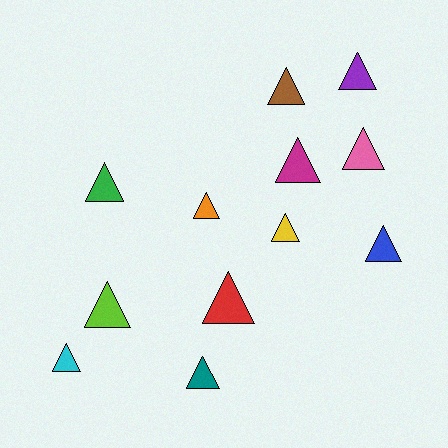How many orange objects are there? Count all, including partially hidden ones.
There is 1 orange object.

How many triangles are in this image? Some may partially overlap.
There are 12 triangles.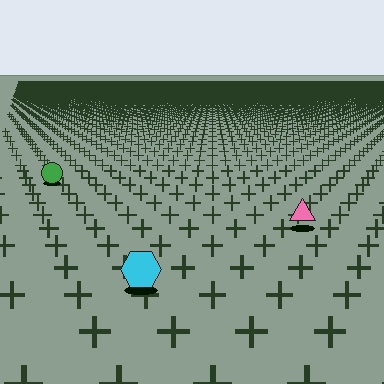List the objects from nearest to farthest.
From nearest to farthest: the cyan hexagon, the pink triangle, the green circle.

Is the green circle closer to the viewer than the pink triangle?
No. The pink triangle is closer — you can tell from the texture gradient: the ground texture is coarser near it.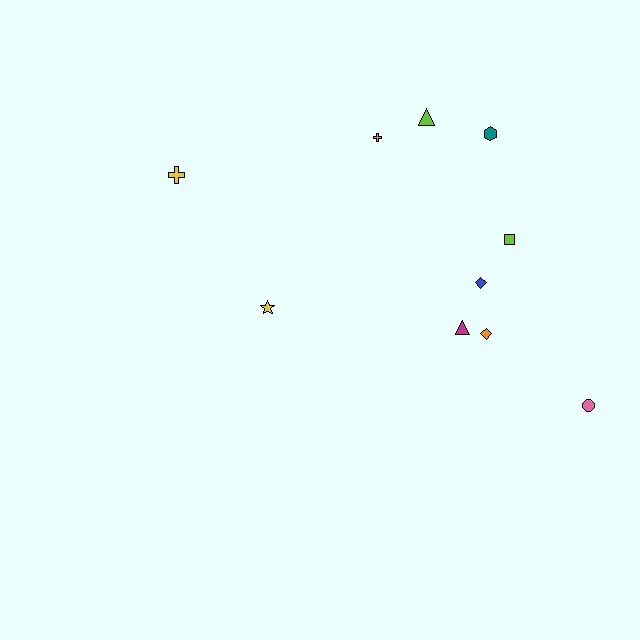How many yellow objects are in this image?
There are 2 yellow objects.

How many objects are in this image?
There are 10 objects.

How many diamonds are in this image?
There are 2 diamonds.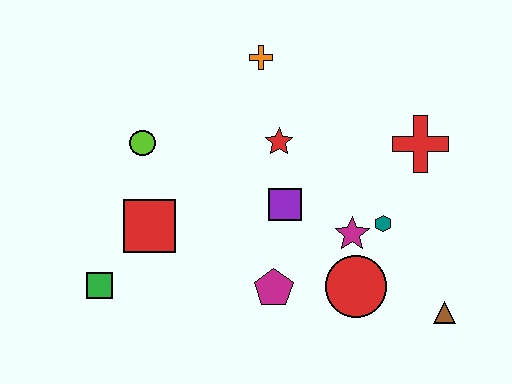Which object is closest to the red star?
The purple square is closest to the red star.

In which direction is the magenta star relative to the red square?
The magenta star is to the right of the red square.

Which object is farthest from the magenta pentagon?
The orange cross is farthest from the magenta pentagon.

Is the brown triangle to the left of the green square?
No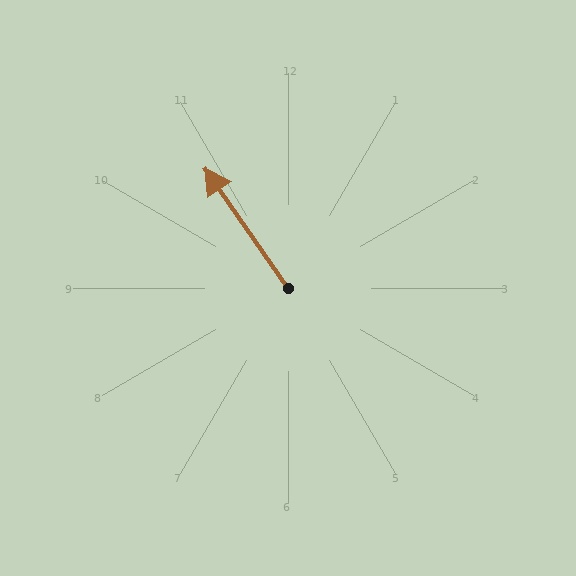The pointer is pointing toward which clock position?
Roughly 11 o'clock.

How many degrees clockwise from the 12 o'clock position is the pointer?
Approximately 325 degrees.